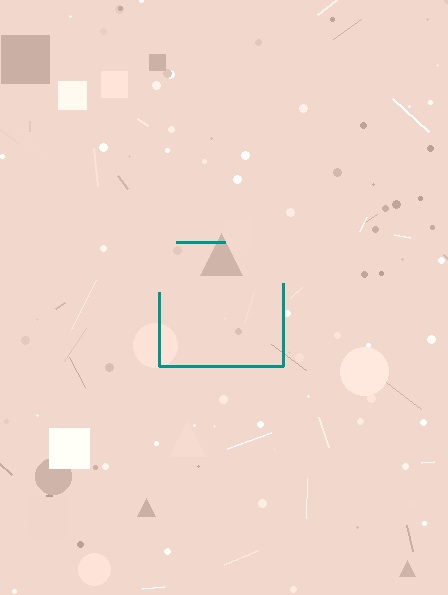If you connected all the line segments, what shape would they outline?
They would outline a square.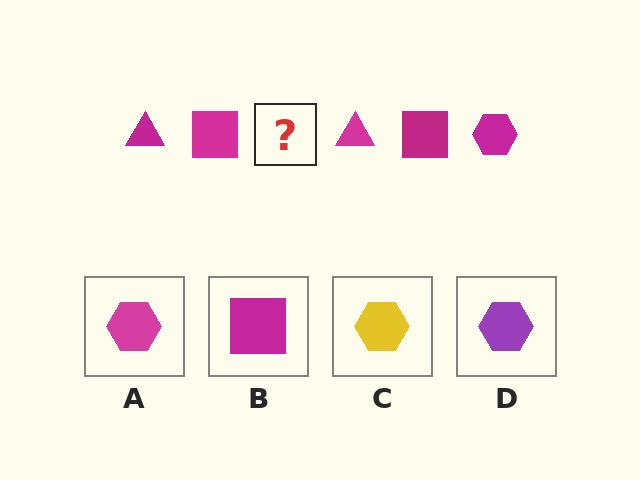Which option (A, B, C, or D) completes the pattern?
A.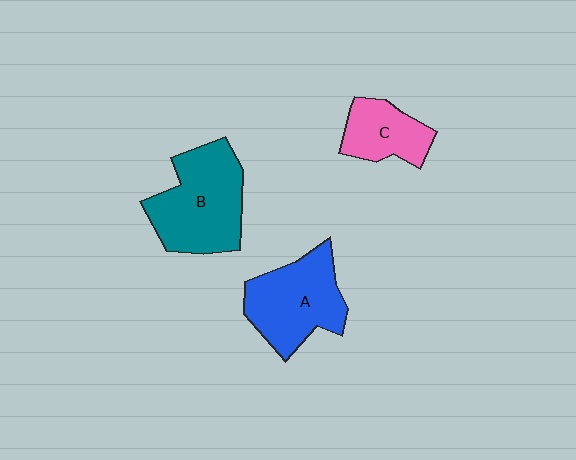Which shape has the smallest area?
Shape C (pink).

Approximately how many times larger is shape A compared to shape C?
Approximately 1.6 times.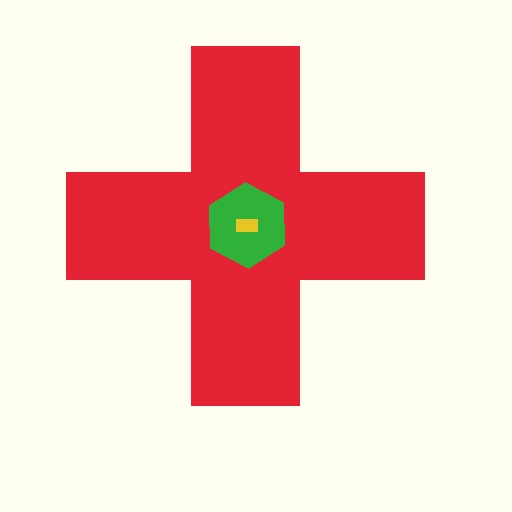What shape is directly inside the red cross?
The green hexagon.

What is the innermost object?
The yellow rectangle.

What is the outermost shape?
The red cross.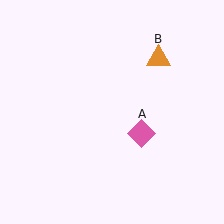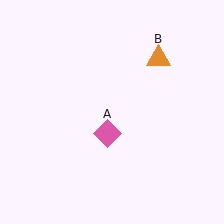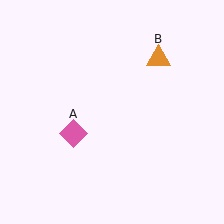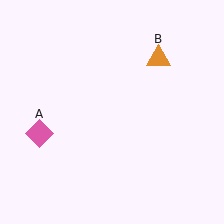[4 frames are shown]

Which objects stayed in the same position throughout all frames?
Orange triangle (object B) remained stationary.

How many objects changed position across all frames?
1 object changed position: pink diamond (object A).